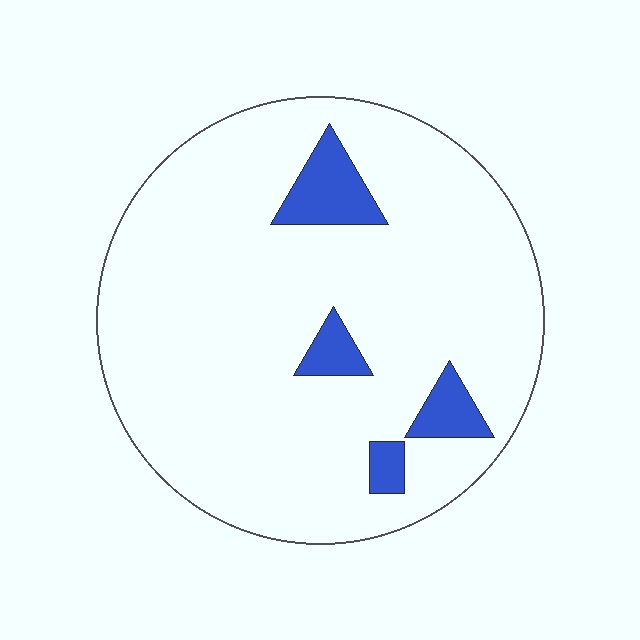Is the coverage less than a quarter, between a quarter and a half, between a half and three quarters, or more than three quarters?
Less than a quarter.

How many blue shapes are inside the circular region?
4.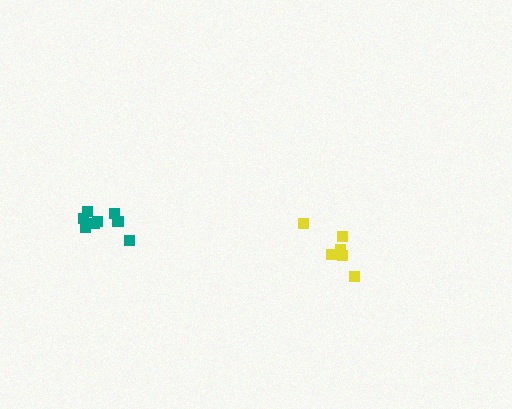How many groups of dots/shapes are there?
There are 2 groups.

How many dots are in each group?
Group 1: 9 dots, Group 2: 6 dots (15 total).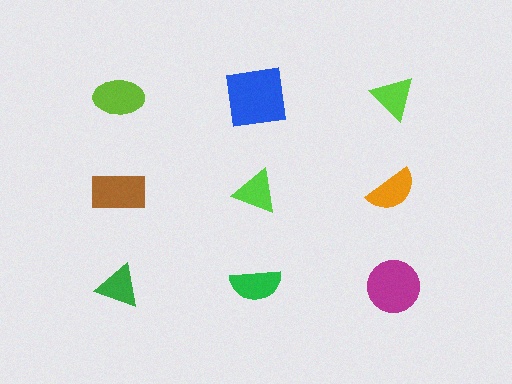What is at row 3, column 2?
A green semicircle.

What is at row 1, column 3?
A lime triangle.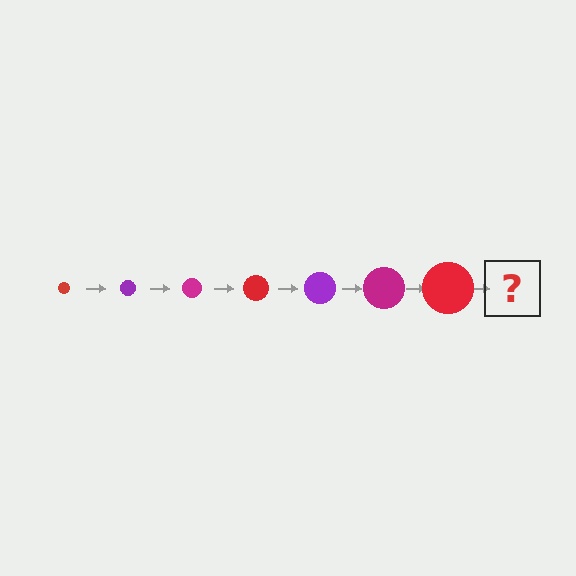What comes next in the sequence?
The next element should be a purple circle, larger than the previous one.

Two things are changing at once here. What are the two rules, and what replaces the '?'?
The two rules are that the circle grows larger each step and the color cycles through red, purple, and magenta. The '?' should be a purple circle, larger than the previous one.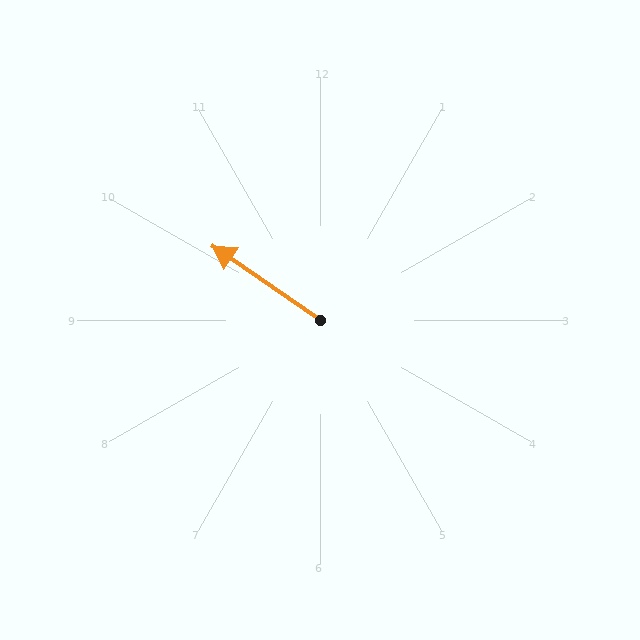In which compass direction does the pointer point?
Northwest.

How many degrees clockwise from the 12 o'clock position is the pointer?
Approximately 305 degrees.